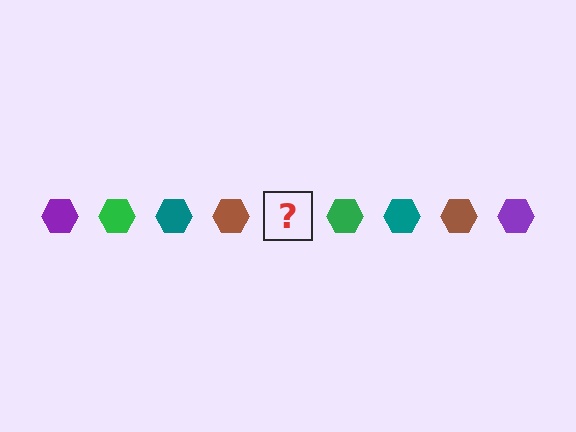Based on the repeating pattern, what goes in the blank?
The blank should be a purple hexagon.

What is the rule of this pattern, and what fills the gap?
The rule is that the pattern cycles through purple, green, teal, brown hexagons. The gap should be filled with a purple hexagon.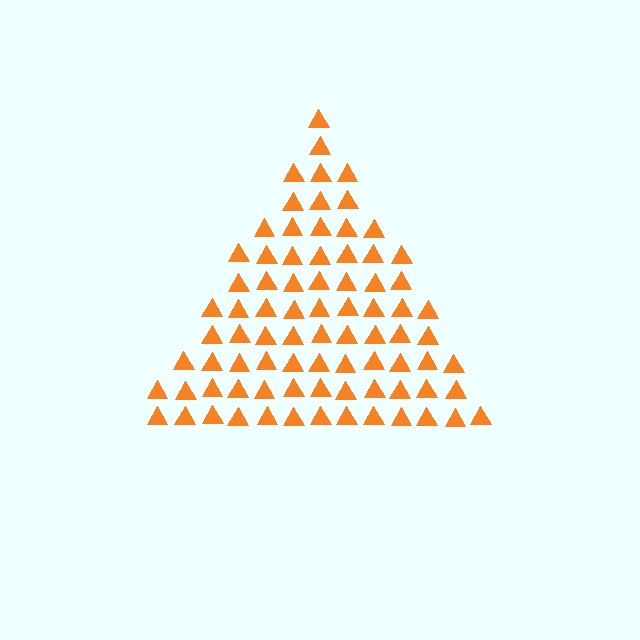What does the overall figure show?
The overall figure shows a triangle.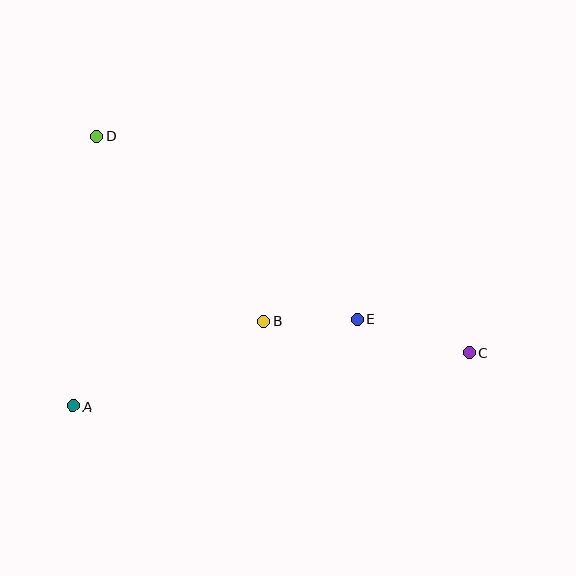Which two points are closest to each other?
Points B and E are closest to each other.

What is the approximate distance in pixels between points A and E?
The distance between A and E is approximately 297 pixels.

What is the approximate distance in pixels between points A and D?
The distance between A and D is approximately 272 pixels.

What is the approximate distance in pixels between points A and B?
The distance between A and B is approximately 208 pixels.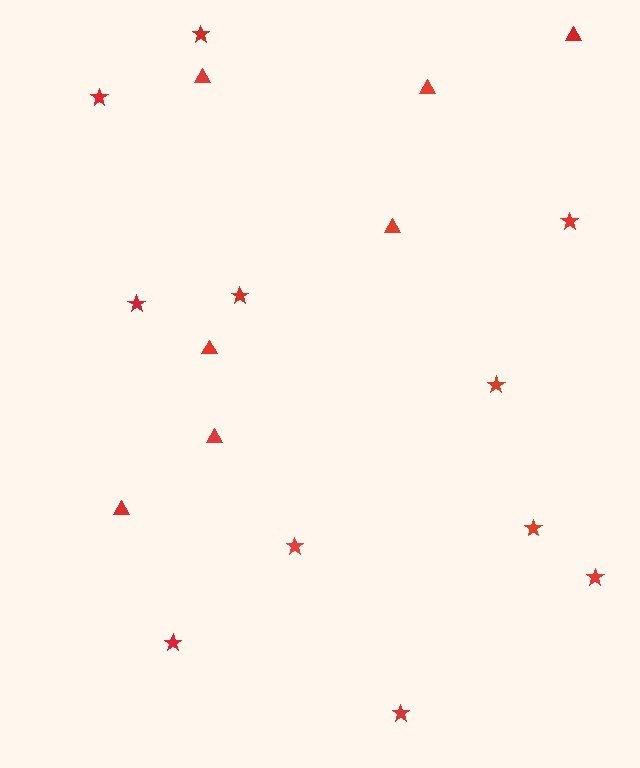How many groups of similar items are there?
There are 2 groups: one group of stars (11) and one group of triangles (7).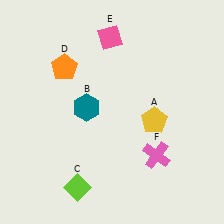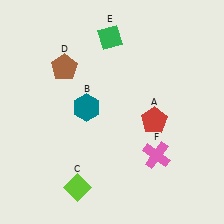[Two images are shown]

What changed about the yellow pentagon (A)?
In Image 1, A is yellow. In Image 2, it changed to red.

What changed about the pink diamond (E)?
In Image 1, E is pink. In Image 2, it changed to green.